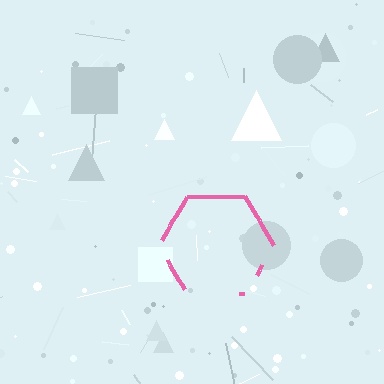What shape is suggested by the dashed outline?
The dashed outline suggests a hexagon.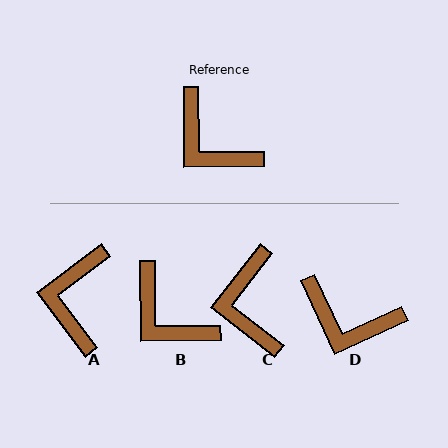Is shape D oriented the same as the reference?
No, it is off by about 25 degrees.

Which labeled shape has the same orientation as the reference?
B.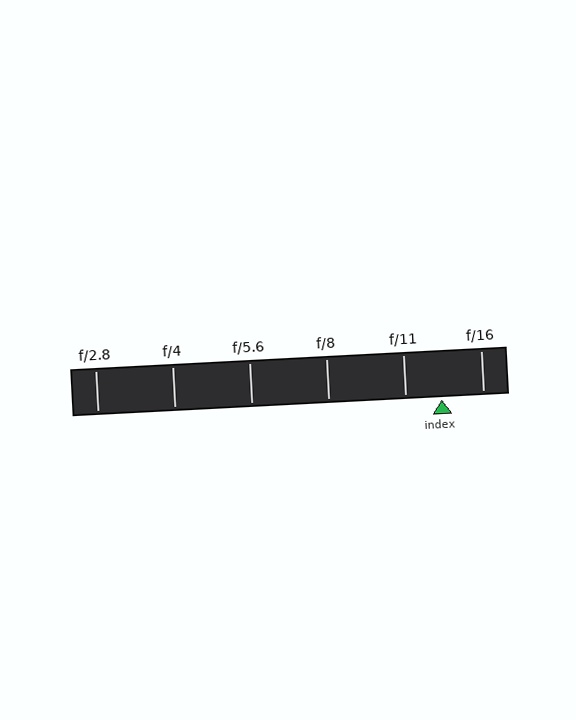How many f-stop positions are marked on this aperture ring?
There are 6 f-stop positions marked.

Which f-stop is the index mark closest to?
The index mark is closest to f/11.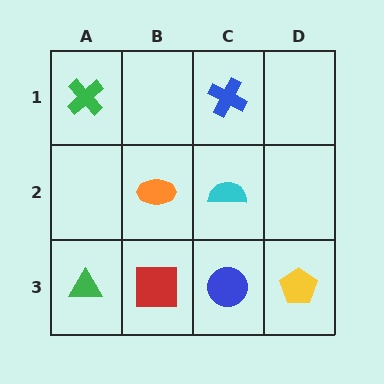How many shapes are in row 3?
4 shapes.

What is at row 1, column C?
A blue cross.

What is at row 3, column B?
A red square.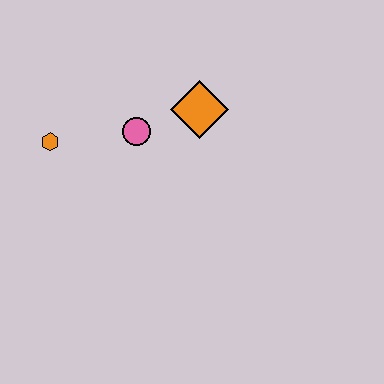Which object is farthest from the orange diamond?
The orange hexagon is farthest from the orange diamond.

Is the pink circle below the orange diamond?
Yes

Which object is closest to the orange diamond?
The pink circle is closest to the orange diamond.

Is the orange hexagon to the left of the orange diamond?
Yes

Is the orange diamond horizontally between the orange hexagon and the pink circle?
No